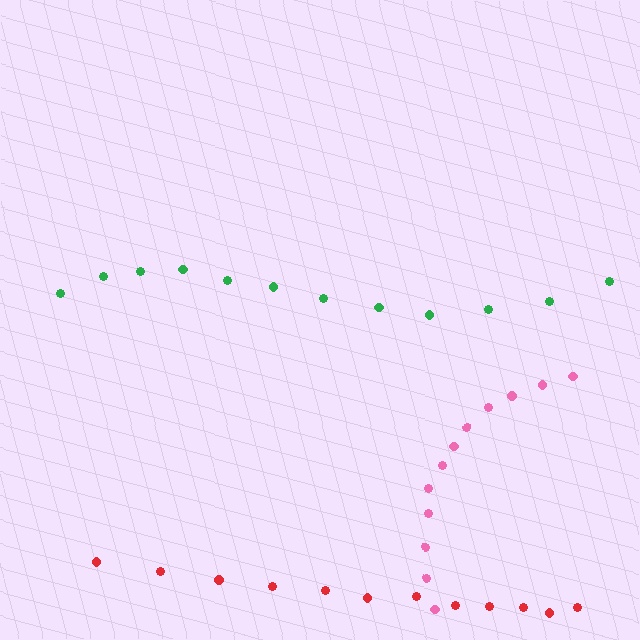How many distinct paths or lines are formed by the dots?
There are 3 distinct paths.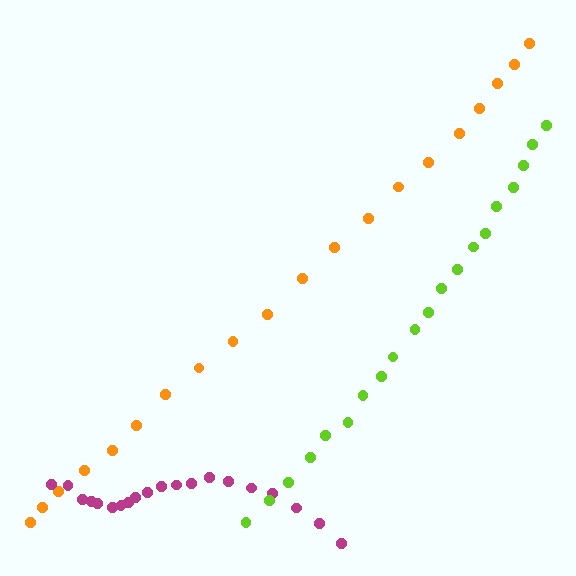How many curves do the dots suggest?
There are 3 distinct paths.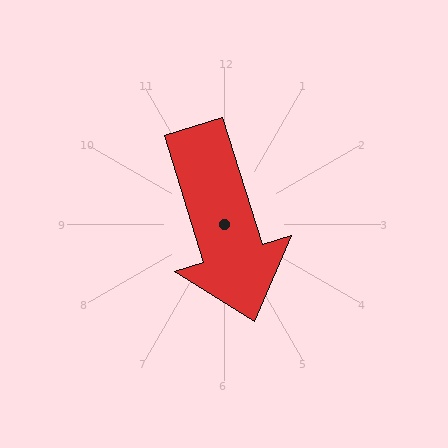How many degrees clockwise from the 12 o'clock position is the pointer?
Approximately 163 degrees.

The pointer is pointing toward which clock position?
Roughly 5 o'clock.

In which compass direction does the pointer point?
South.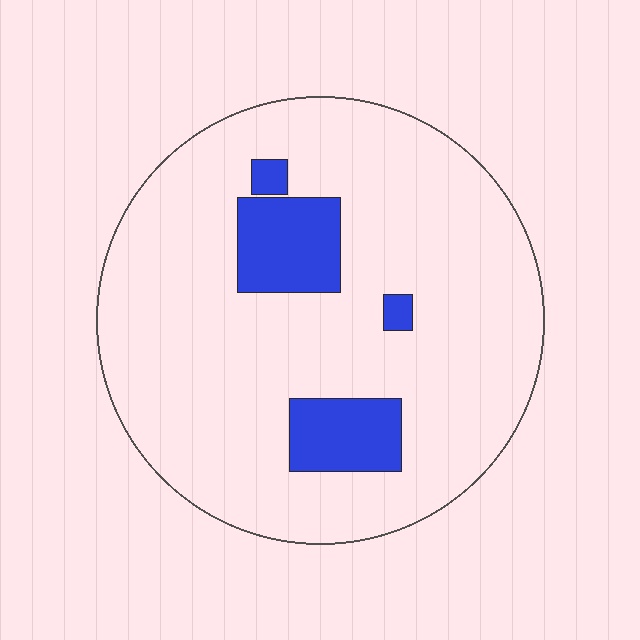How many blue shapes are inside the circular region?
4.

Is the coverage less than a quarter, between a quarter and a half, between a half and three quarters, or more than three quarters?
Less than a quarter.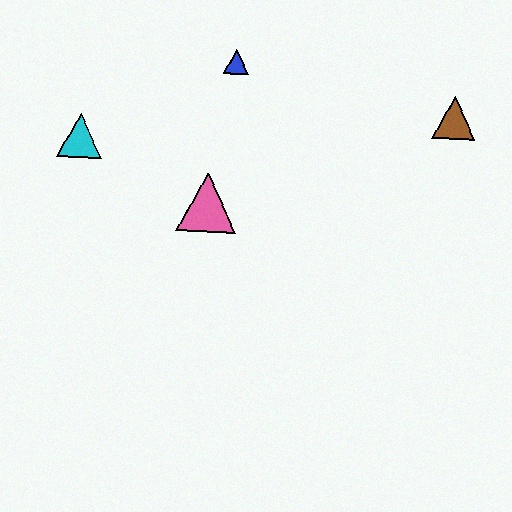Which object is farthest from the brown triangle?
The cyan triangle is farthest from the brown triangle.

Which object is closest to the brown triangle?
The blue triangle is closest to the brown triangle.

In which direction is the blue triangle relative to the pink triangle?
The blue triangle is above the pink triangle.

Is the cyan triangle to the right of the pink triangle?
No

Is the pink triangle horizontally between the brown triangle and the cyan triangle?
Yes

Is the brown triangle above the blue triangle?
No